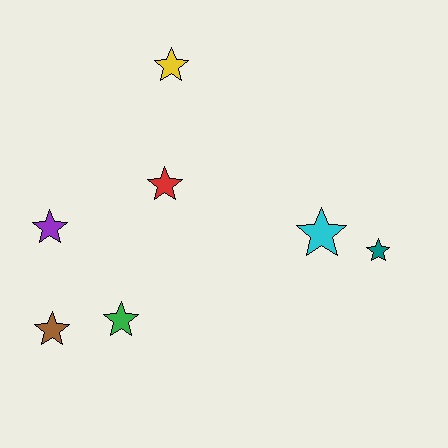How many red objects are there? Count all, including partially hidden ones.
There is 1 red object.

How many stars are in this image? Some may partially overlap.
There are 7 stars.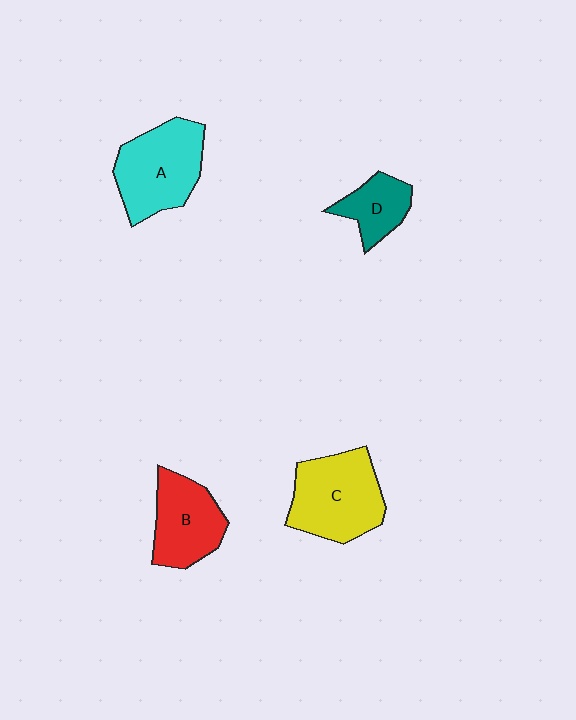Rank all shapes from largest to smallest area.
From largest to smallest: C (yellow), A (cyan), B (red), D (teal).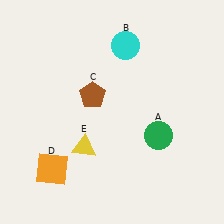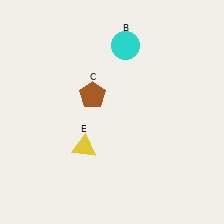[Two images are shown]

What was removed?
The green circle (A), the orange square (D) were removed in Image 2.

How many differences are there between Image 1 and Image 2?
There are 2 differences between the two images.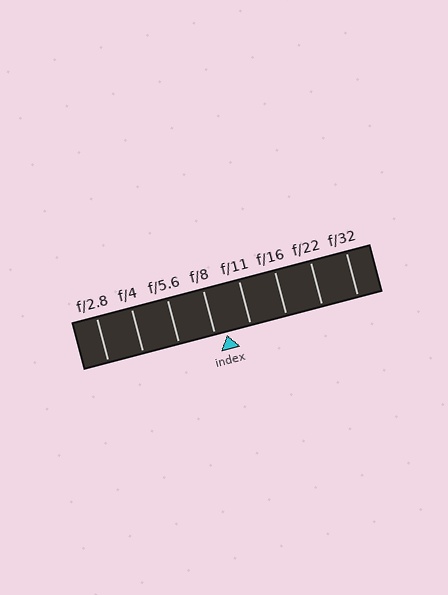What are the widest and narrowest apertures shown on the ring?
The widest aperture shown is f/2.8 and the narrowest is f/32.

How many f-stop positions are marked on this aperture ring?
There are 8 f-stop positions marked.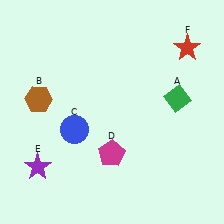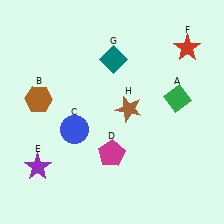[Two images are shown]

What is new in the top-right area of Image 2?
A teal diamond (G) was added in the top-right area of Image 2.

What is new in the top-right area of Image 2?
A brown star (H) was added in the top-right area of Image 2.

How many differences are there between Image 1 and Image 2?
There are 2 differences between the two images.